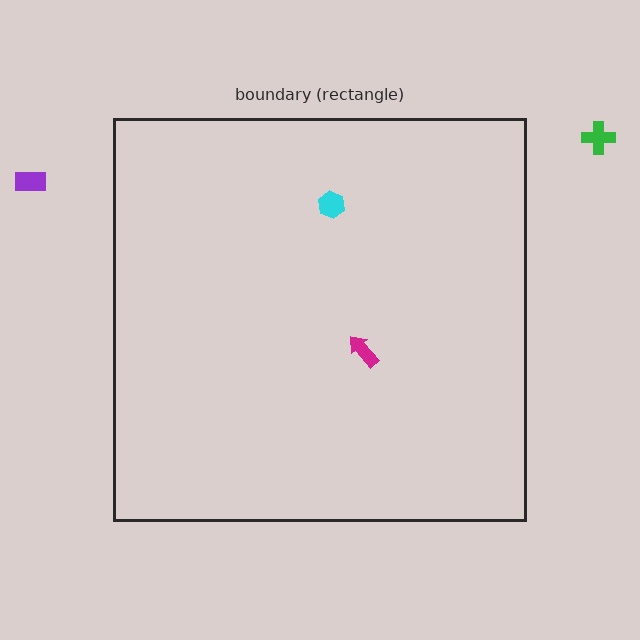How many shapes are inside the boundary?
2 inside, 2 outside.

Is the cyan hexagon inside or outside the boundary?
Inside.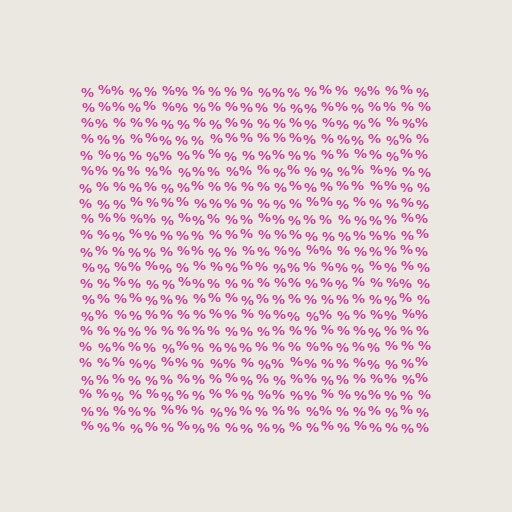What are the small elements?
The small elements are percent signs.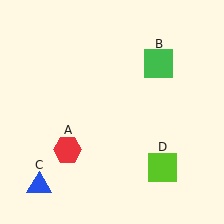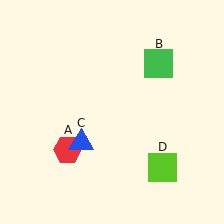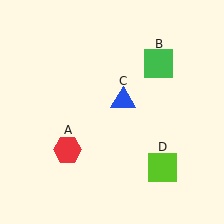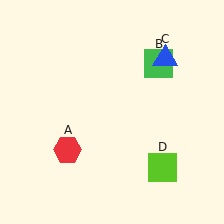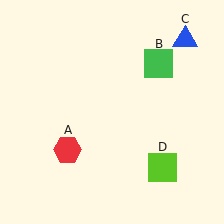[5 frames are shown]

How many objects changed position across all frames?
1 object changed position: blue triangle (object C).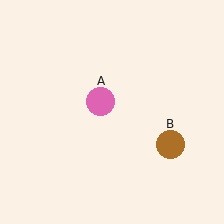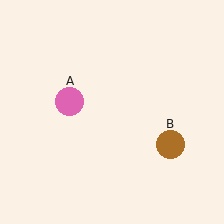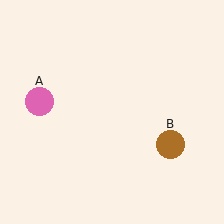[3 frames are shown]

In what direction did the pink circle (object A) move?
The pink circle (object A) moved left.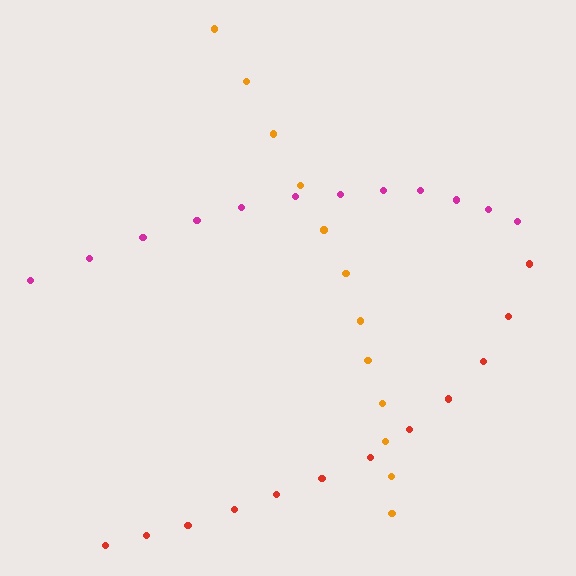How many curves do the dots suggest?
There are 3 distinct paths.